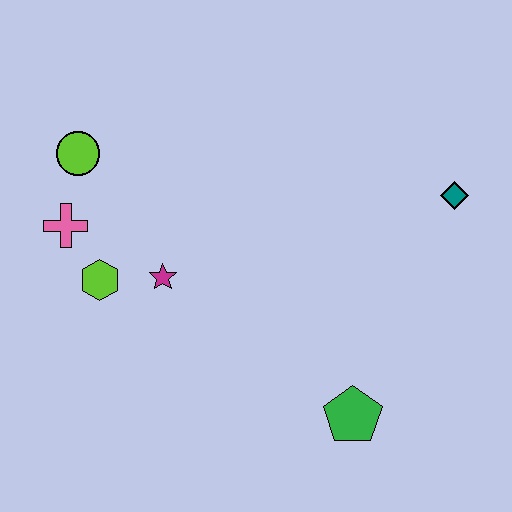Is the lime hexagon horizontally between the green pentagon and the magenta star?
No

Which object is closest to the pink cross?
The lime hexagon is closest to the pink cross.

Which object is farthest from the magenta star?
The teal diamond is farthest from the magenta star.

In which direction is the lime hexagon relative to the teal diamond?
The lime hexagon is to the left of the teal diamond.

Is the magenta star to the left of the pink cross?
No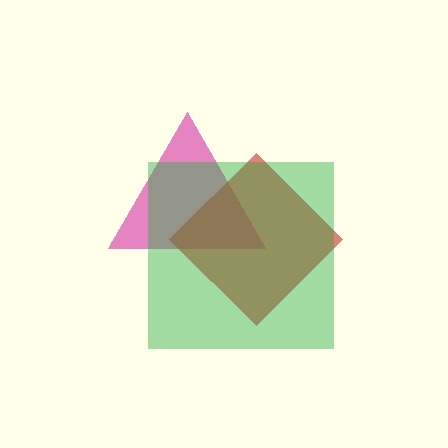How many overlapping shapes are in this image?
There are 3 overlapping shapes in the image.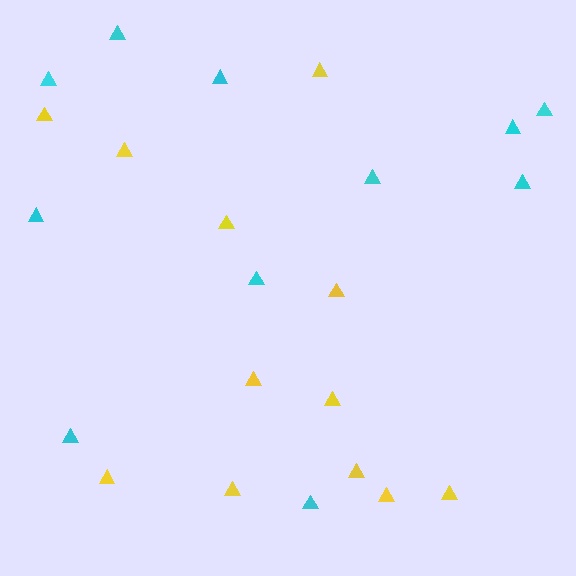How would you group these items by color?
There are 2 groups: one group of yellow triangles (12) and one group of cyan triangles (11).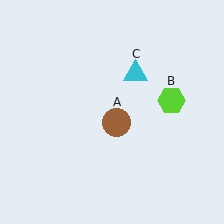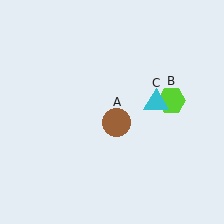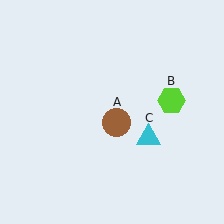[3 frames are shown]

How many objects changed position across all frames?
1 object changed position: cyan triangle (object C).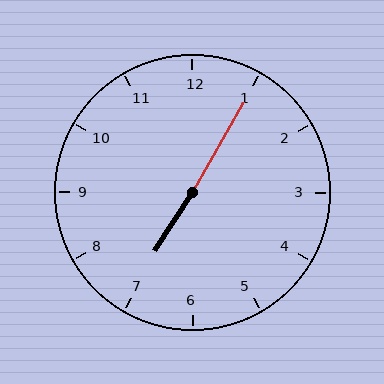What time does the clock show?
7:05.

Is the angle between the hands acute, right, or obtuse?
It is obtuse.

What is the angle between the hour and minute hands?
Approximately 178 degrees.